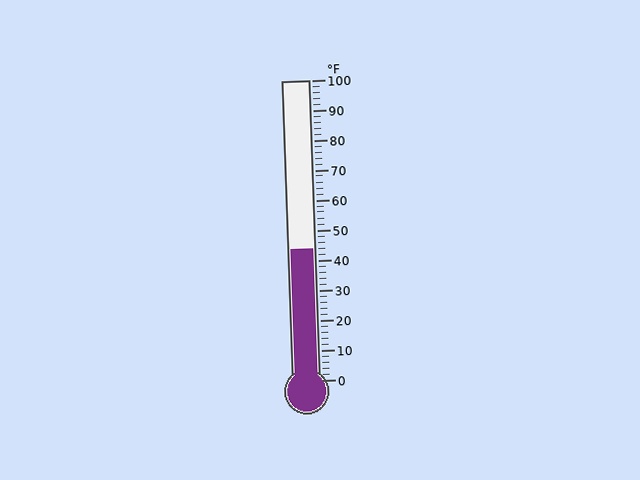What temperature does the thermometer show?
The thermometer shows approximately 44°F.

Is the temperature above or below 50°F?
The temperature is below 50°F.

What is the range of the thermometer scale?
The thermometer scale ranges from 0°F to 100°F.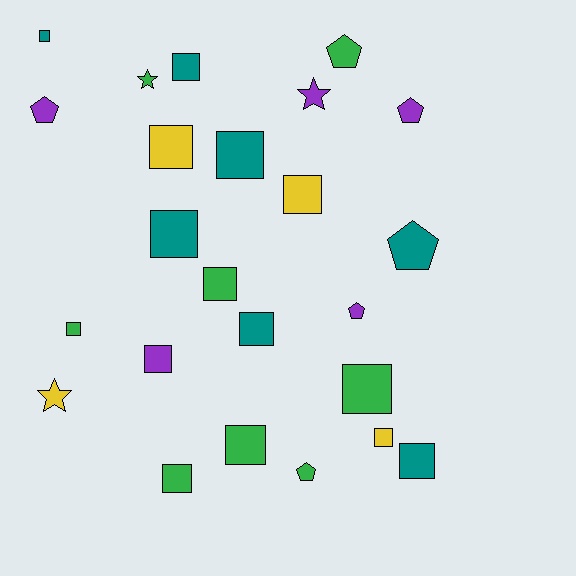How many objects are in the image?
There are 24 objects.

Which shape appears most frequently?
Square, with 15 objects.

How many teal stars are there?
There are no teal stars.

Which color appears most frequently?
Green, with 8 objects.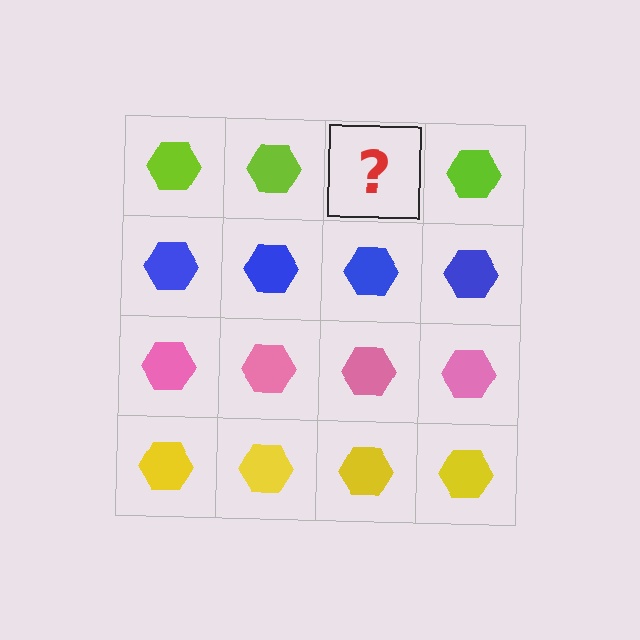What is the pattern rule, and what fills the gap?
The rule is that each row has a consistent color. The gap should be filled with a lime hexagon.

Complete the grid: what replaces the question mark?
The question mark should be replaced with a lime hexagon.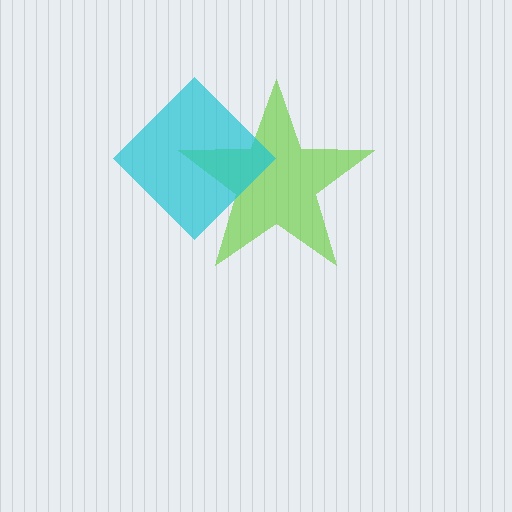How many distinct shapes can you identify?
There are 2 distinct shapes: a lime star, a cyan diamond.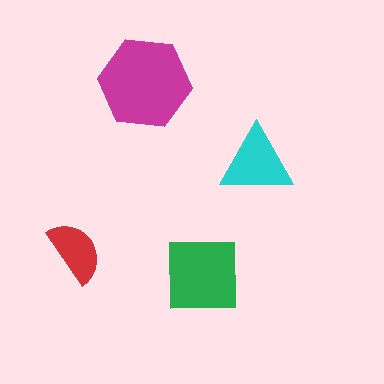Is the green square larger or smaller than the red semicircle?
Larger.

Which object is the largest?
The magenta hexagon.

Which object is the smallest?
The red semicircle.